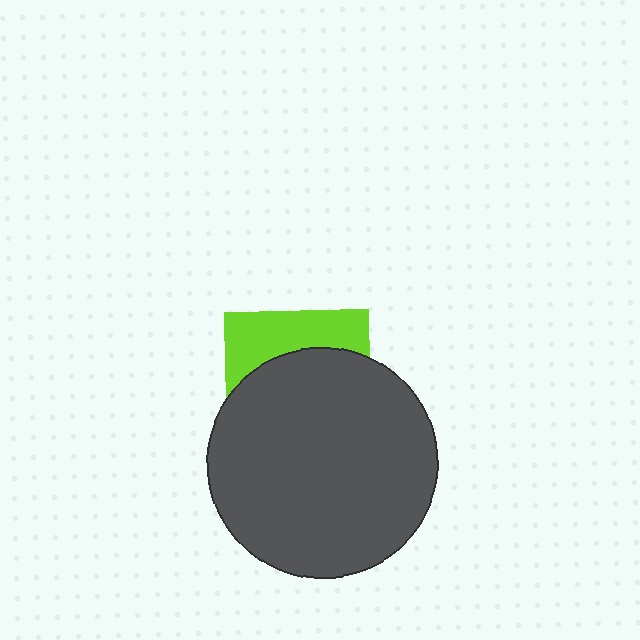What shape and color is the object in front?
The object in front is a dark gray circle.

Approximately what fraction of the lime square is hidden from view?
Roughly 66% of the lime square is hidden behind the dark gray circle.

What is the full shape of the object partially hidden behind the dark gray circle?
The partially hidden object is a lime square.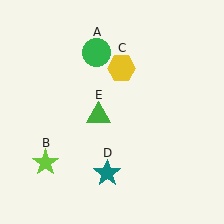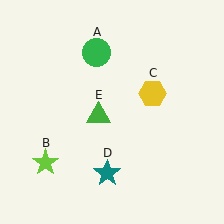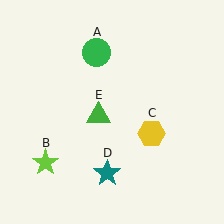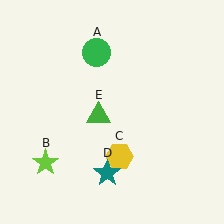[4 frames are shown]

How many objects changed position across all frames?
1 object changed position: yellow hexagon (object C).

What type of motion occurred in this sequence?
The yellow hexagon (object C) rotated clockwise around the center of the scene.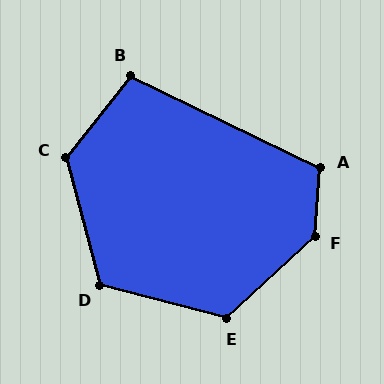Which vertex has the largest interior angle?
F, at approximately 137 degrees.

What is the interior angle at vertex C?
Approximately 126 degrees (obtuse).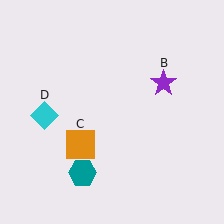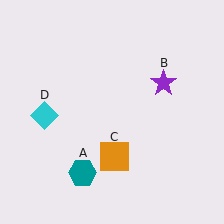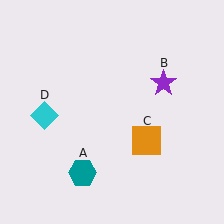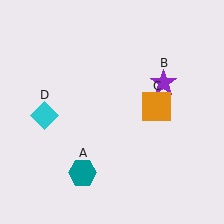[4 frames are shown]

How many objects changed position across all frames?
1 object changed position: orange square (object C).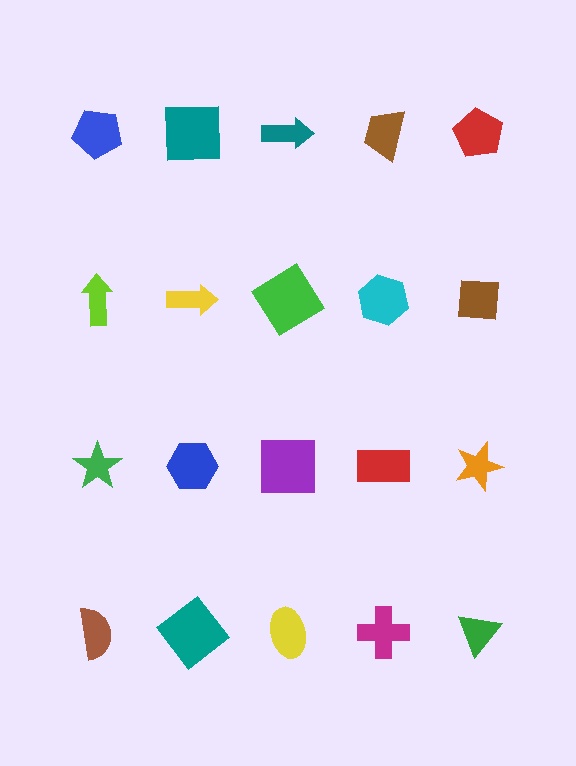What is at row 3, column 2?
A blue hexagon.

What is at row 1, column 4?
A brown trapezoid.